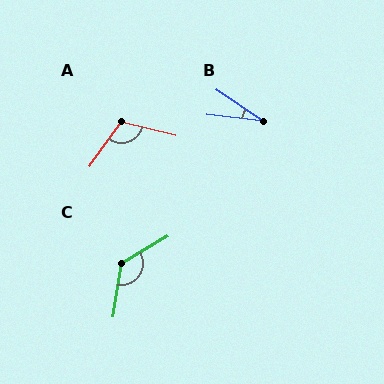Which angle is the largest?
C, at approximately 129 degrees.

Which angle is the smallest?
B, at approximately 27 degrees.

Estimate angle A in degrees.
Approximately 111 degrees.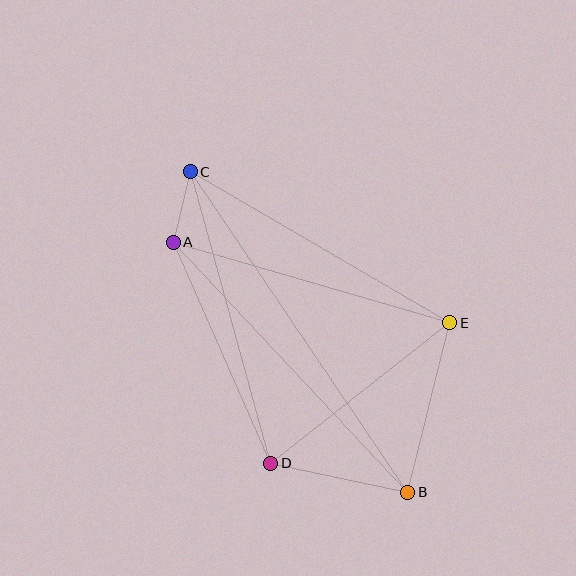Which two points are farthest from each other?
Points B and C are farthest from each other.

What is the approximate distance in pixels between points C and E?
The distance between C and E is approximately 301 pixels.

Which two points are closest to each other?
Points A and C are closest to each other.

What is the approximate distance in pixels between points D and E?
The distance between D and E is approximately 228 pixels.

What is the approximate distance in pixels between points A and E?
The distance between A and E is approximately 288 pixels.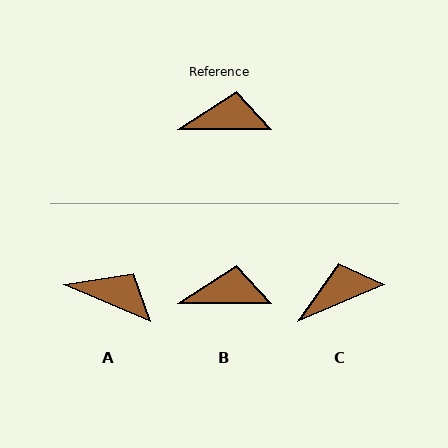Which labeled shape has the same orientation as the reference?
B.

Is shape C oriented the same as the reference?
No, it is off by about 23 degrees.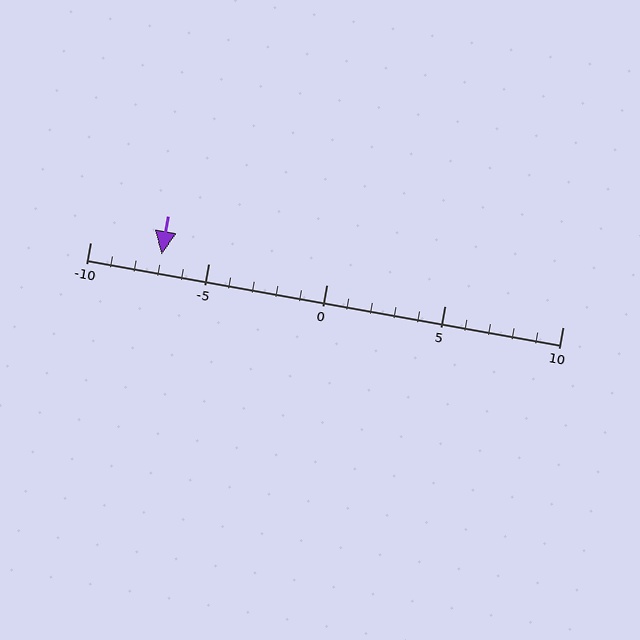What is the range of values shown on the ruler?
The ruler shows values from -10 to 10.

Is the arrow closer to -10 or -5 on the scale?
The arrow is closer to -5.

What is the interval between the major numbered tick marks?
The major tick marks are spaced 5 units apart.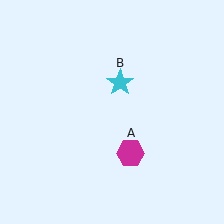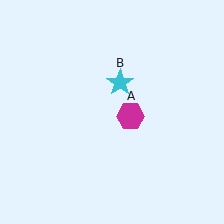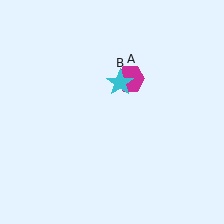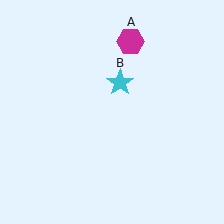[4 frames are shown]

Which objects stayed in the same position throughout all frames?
Cyan star (object B) remained stationary.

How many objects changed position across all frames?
1 object changed position: magenta hexagon (object A).